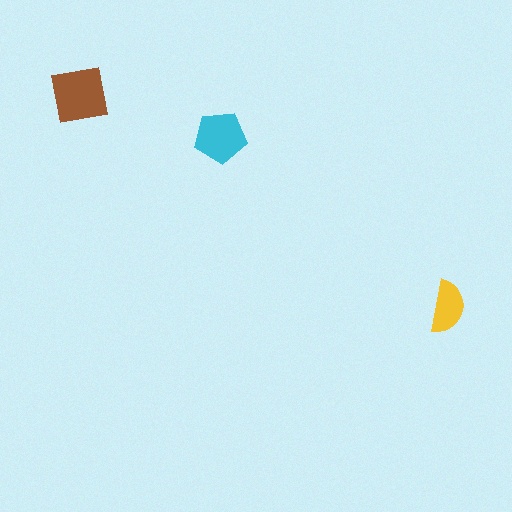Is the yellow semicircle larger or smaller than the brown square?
Smaller.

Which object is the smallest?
The yellow semicircle.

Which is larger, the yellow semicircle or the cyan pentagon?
The cyan pentagon.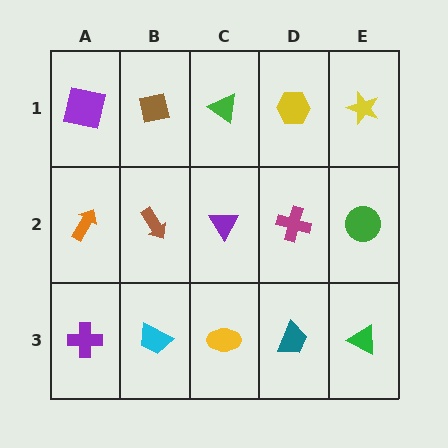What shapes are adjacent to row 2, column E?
A yellow star (row 1, column E), a green triangle (row 3, column E), a magenta cross (row 2, column D).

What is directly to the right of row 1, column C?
A yellow hexagon.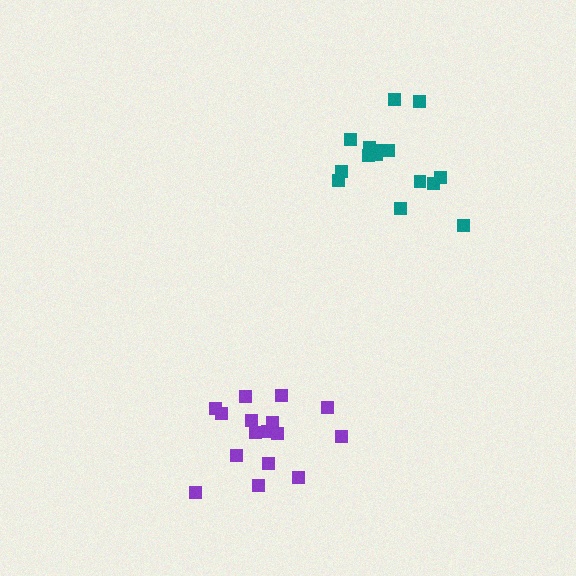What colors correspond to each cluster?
The clusters are colored: teal, purple.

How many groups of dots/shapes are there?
There are 2 groups.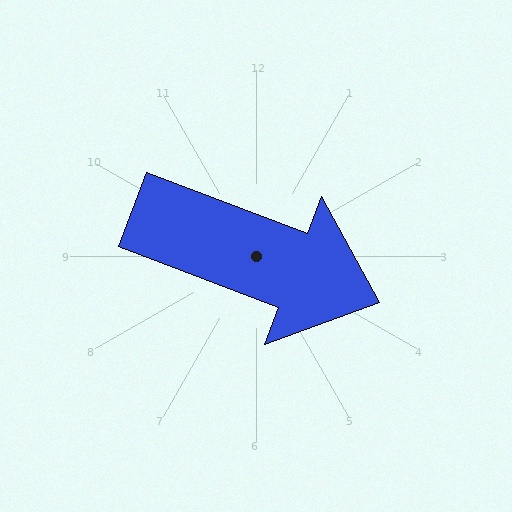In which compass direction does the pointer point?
East.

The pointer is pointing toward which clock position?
Roughly 4 o'clock.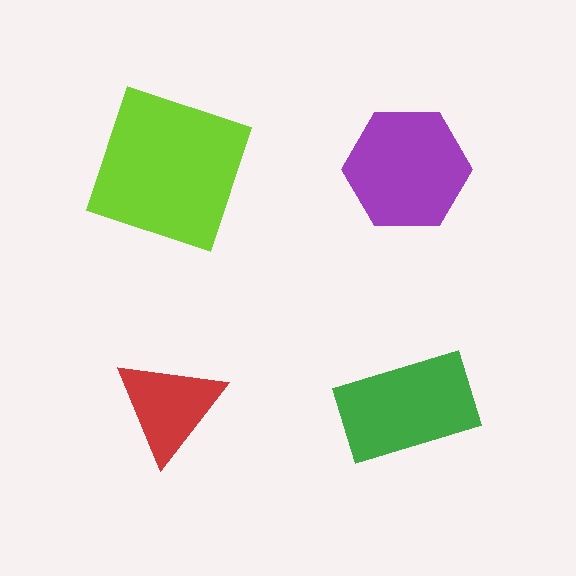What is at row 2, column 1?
A red triangle.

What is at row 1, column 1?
A lime square.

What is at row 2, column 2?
A green rectangle.